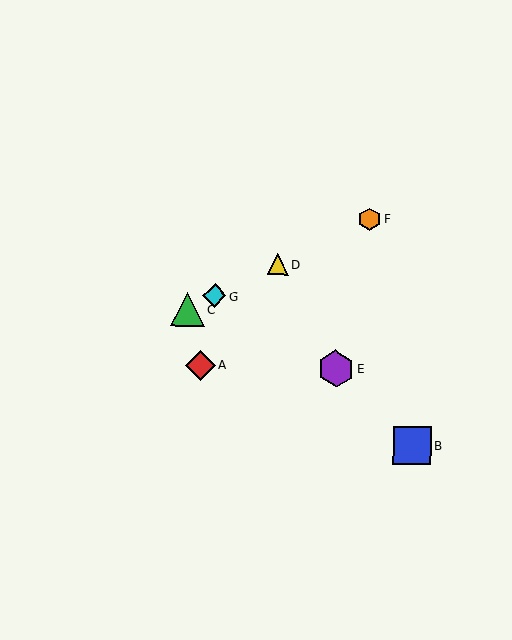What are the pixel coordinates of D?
Object D is at (278, 265).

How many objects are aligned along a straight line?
4 objects (C, D, F, G) are aligned along a straight line.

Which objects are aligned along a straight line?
Objects C, D, F, G are aligned along a straight line.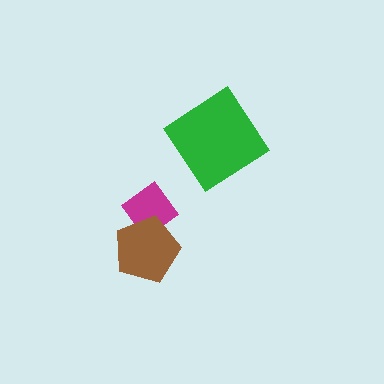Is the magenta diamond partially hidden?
Yes, it is partially covered by another shape.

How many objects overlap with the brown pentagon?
1 object overlaps with the brown pentagon.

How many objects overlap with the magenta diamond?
1 object overlaps with the magenta diamond.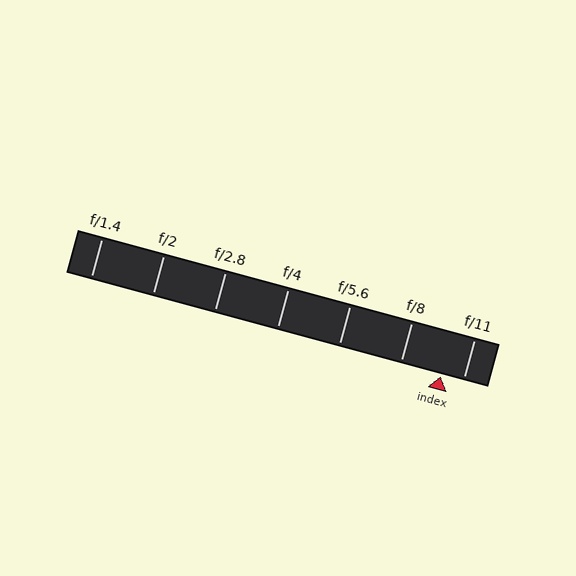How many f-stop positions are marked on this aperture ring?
There are 7 f-stop positions marked.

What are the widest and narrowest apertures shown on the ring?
The widest aperture shown is f/1.4 and the narrowest is f/11.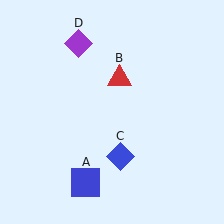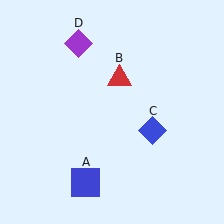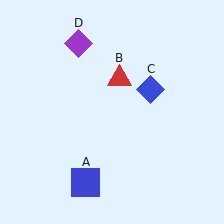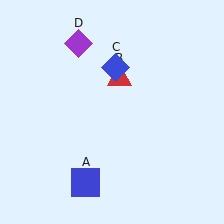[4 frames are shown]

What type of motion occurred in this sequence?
The blue diamond (object C) rotated counterclockwise around the center of the scene.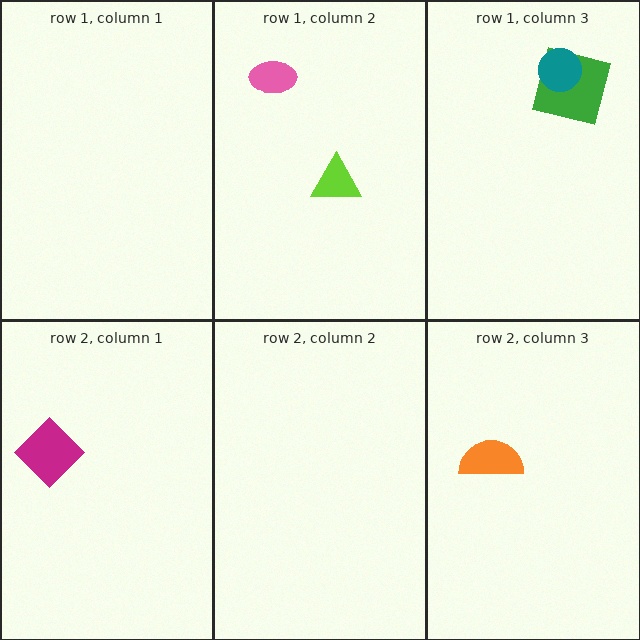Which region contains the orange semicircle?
The row 2, column 3 region.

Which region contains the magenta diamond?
The row 2, column 1 region.